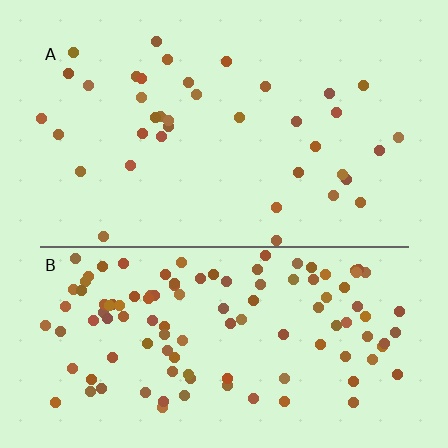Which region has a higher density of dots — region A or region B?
B (the bottom).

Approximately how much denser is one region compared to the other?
Approximately 3.0× — region B over region A.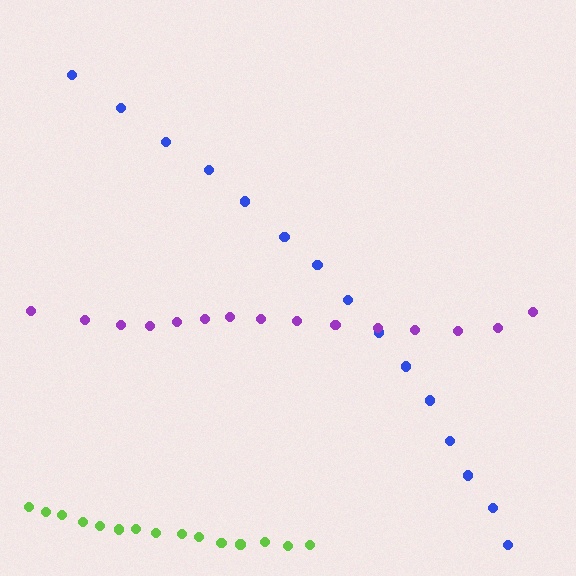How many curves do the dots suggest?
There are 3 distinct paths.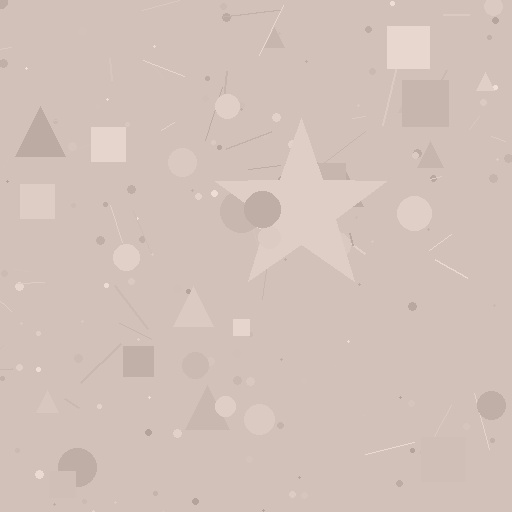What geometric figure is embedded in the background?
A star is embedded in the background.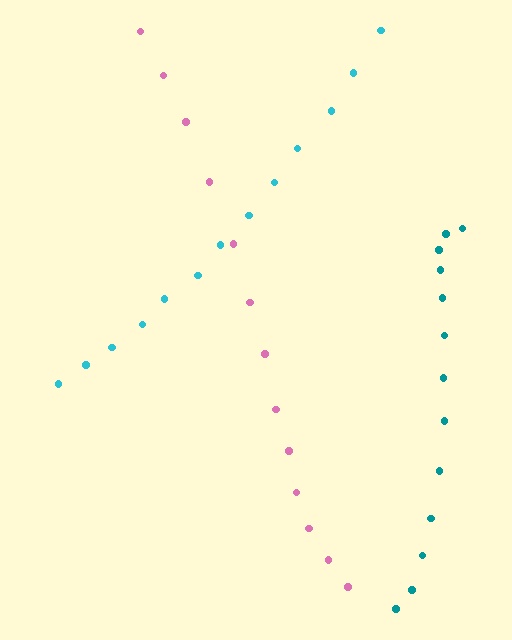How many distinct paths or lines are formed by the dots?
There are 3 distinct paths.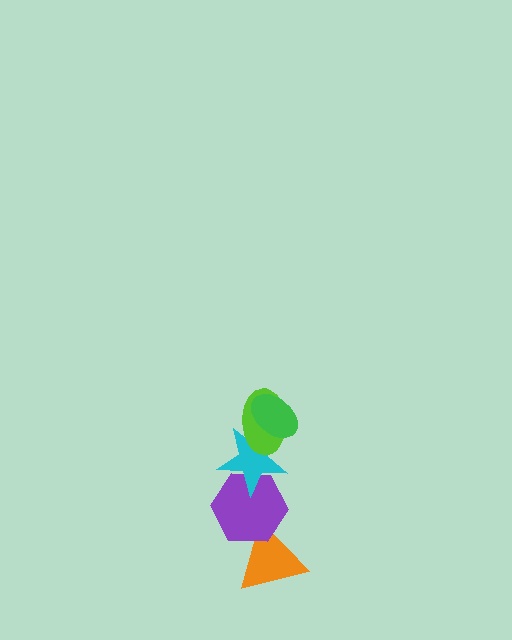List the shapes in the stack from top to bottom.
From top to bottom: the green ellipse, the lime ellipse, the cyan star, the purple hexagon, the orange triangle.